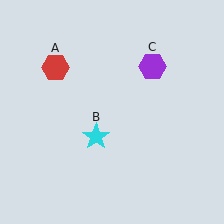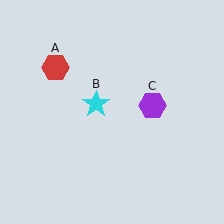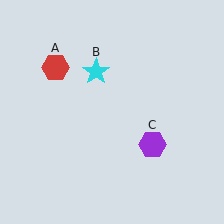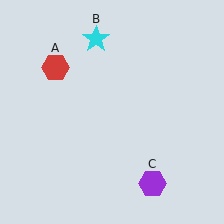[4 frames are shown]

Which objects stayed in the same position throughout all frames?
Red hexagon (object A) remained stationary.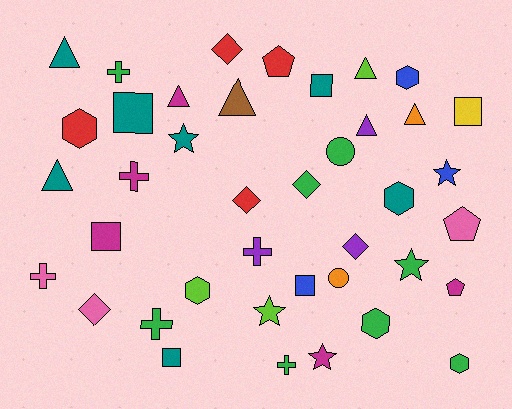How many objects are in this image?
There are 40 objects.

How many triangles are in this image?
There are 7 triangles.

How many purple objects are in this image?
There are 3 purple objects.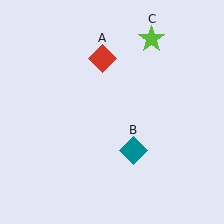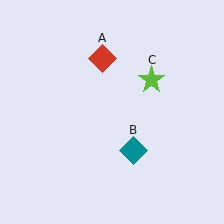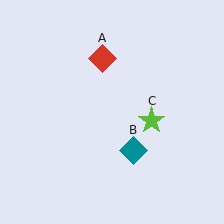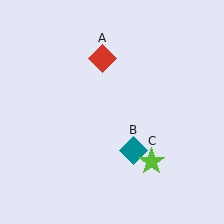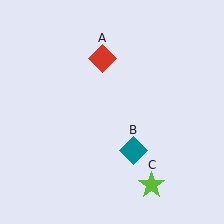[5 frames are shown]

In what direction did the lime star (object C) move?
The lime star (object C) moved down.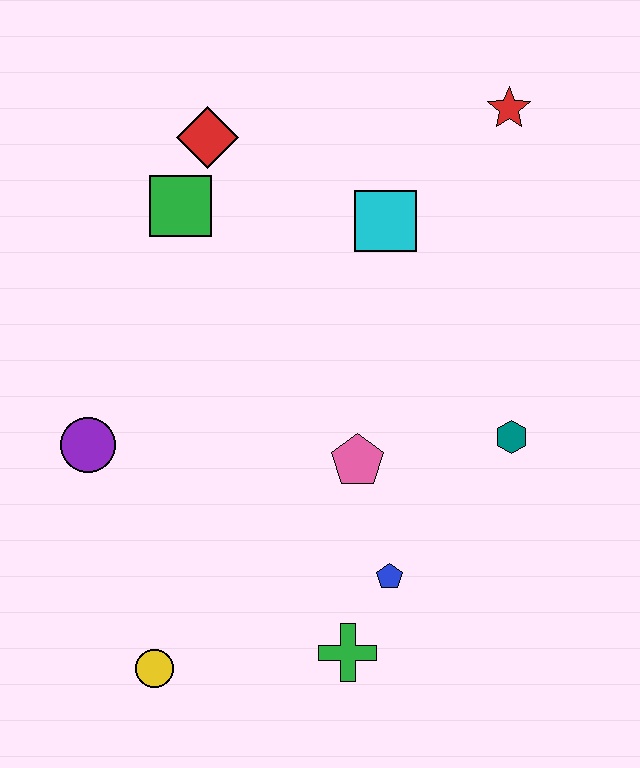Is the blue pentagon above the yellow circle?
Yes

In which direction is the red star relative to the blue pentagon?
The red star is above the blue pentagon.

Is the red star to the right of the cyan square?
Yes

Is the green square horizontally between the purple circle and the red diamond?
Yes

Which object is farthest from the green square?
The green cross is farthest from the green square.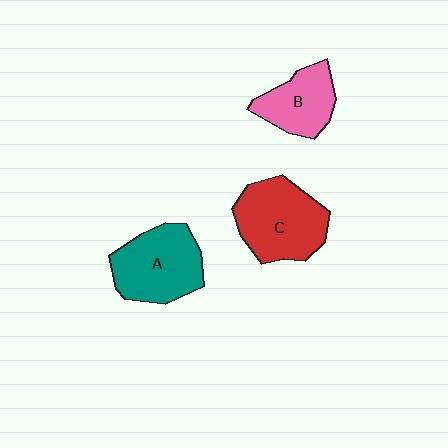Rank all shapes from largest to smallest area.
From largest to smallest: C (red), A (teal), B (pink).